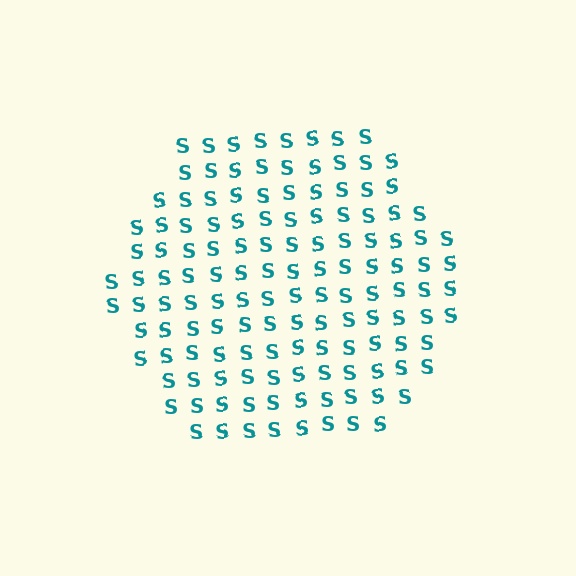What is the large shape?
The large shape is a hexagon.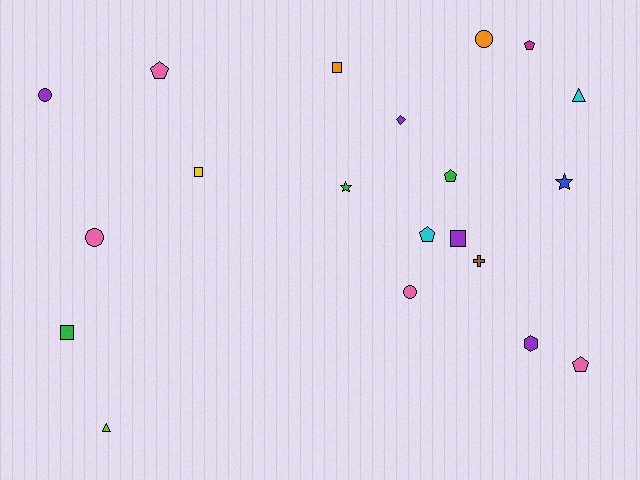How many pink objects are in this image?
There are 4 pink objects.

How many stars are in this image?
There are 2 stars.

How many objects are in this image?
There are 20 objects.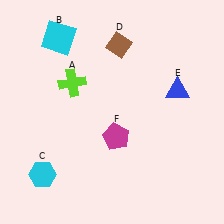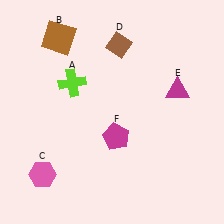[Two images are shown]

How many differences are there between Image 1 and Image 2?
There are 3 differences between the two images.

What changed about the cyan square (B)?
In Image 1, B is cyan. In Image 2, it changed to brown.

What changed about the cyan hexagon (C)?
In Image 1, C is cyan. In Image 2, it changed to pink.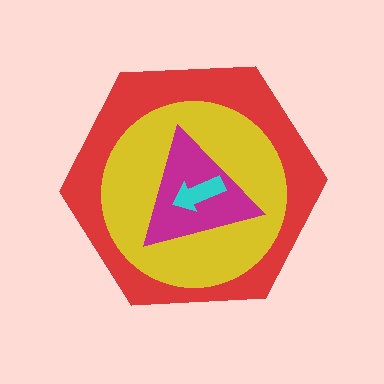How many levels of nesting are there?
4.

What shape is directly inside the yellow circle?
The magenta triangle.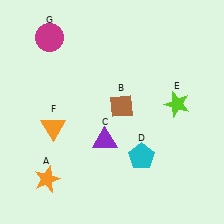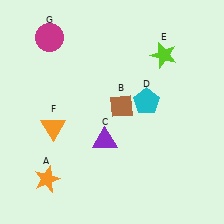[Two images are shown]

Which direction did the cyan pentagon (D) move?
The cyan pentagon (D) moved up.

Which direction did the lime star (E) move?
The lime star (E) moved up.